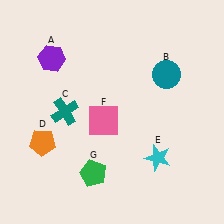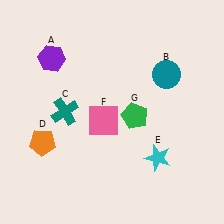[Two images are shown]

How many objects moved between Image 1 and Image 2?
1 object moved between the two images.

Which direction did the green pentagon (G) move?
The green pentagon (G) moved up.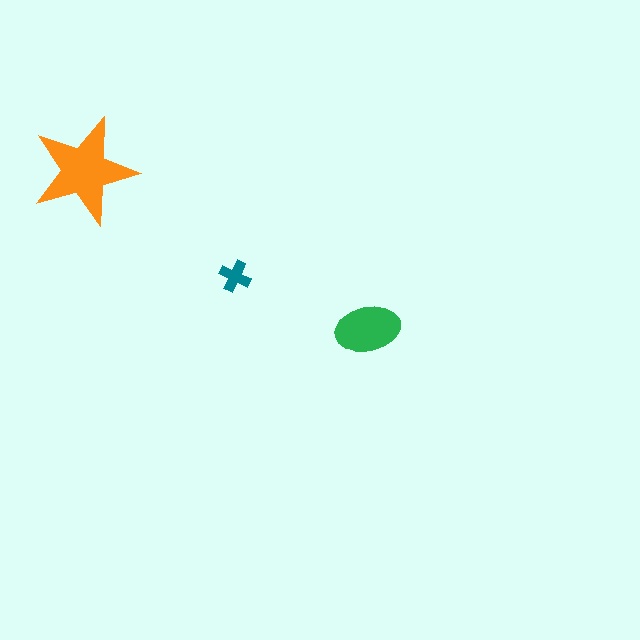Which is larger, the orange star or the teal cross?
The orange star.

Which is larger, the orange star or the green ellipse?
The orange star.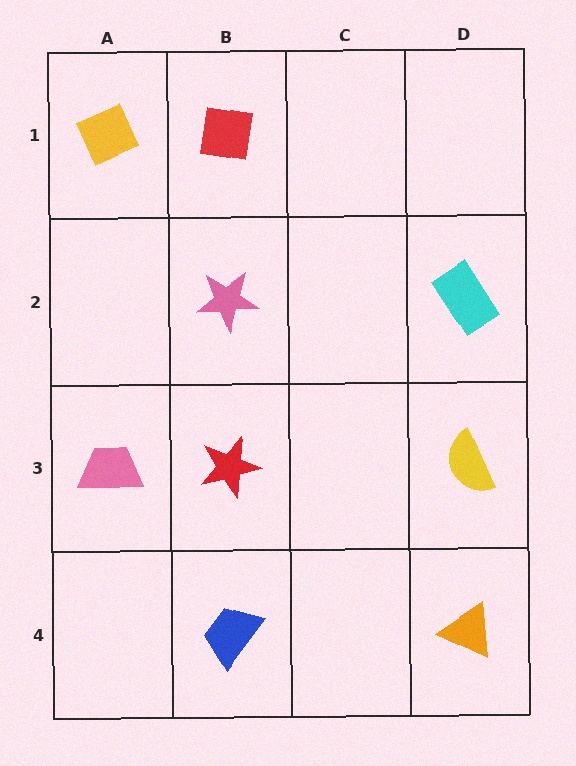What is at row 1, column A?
A yellow diamond.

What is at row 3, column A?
A pink trapezoid.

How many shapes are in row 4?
2 shapes.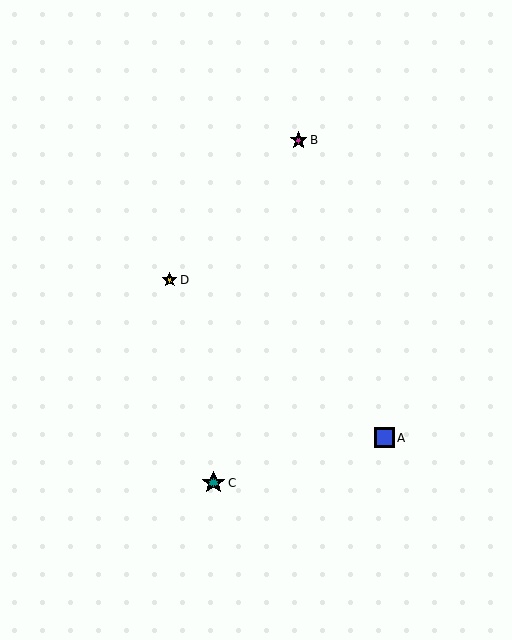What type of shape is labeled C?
Shape C is a teal star.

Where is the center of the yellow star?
The center of the yellow star is at (170, 280).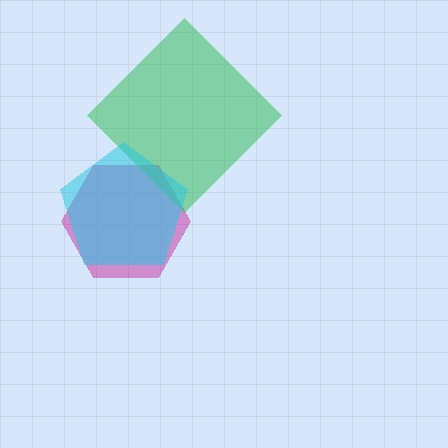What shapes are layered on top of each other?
The layered shapes are: a magenta hexagon, a green diamond, a cyan pentagon.